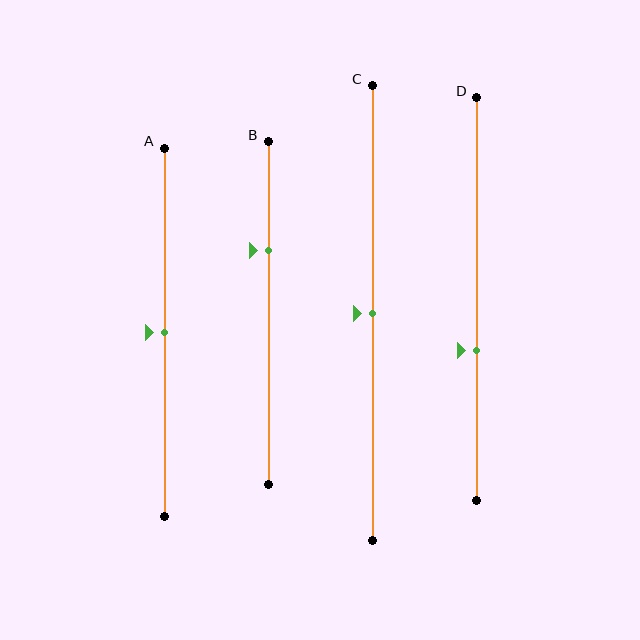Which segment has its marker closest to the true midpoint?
Segment A has its marker closest to the true midpoint.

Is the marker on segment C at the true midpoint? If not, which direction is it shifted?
Yes, the marker on segment C is at the true midpoint.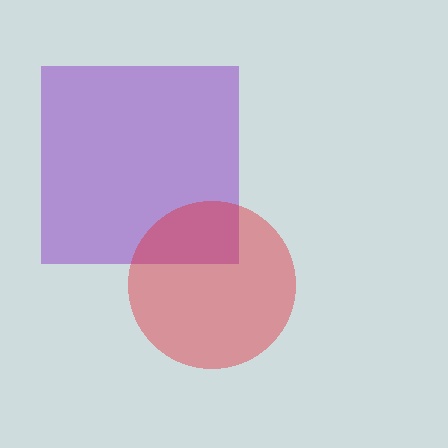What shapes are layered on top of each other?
The layered shapes are: a purple square, a red circle.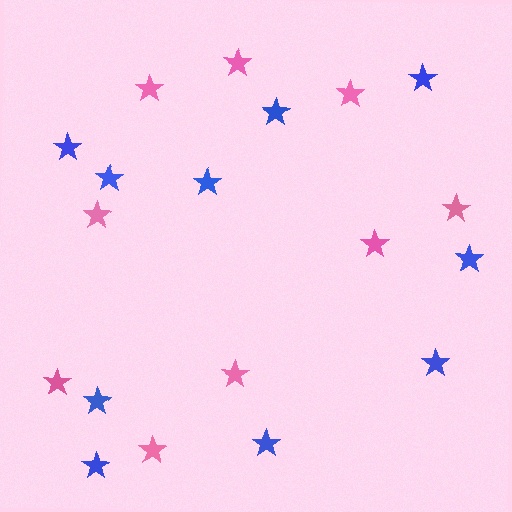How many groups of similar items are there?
There are 2 groups: one group of blue stars (10) and one group of pink stars (9).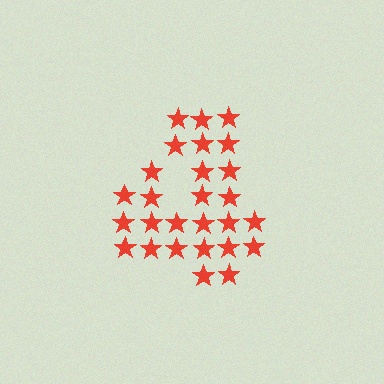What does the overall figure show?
The overall figure shows the digit 4.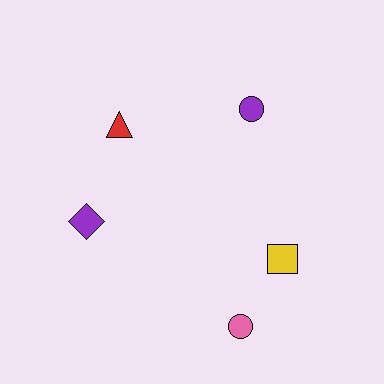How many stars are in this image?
There are no stars.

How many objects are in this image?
There are 5 objects.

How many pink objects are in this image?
There is 1 pink object.